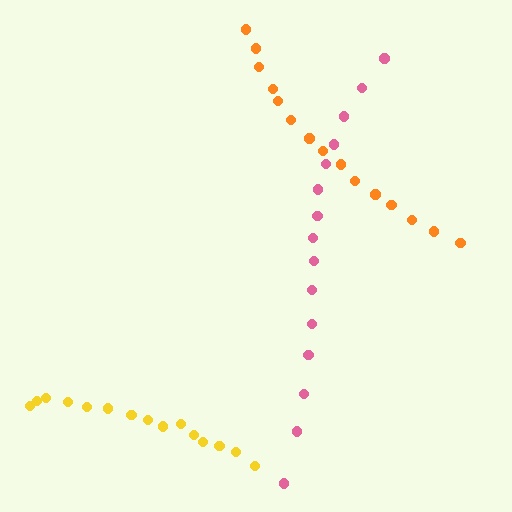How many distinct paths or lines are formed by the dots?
There are 3 distinct paths.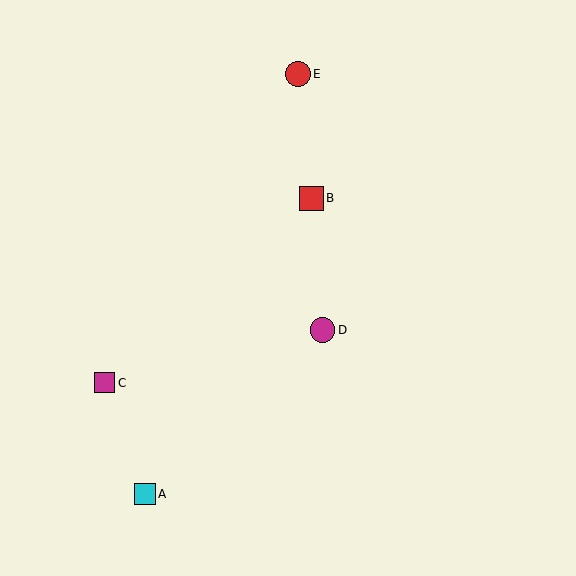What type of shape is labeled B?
Shape B is a red square.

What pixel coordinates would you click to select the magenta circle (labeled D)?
Click at (323, 330) to select the magenta circle D.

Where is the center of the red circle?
The center of the red circle is at (298, 74).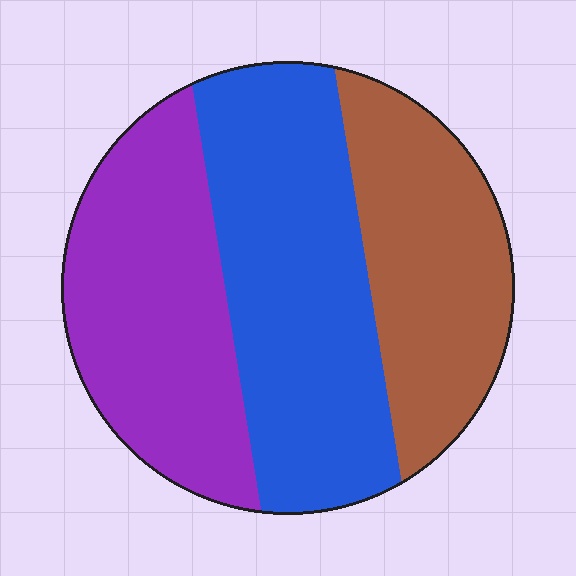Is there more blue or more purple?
Blue.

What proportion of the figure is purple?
Purple covers about 35% of the figure.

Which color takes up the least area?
Brown, at roughly 30%.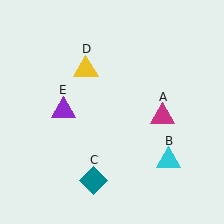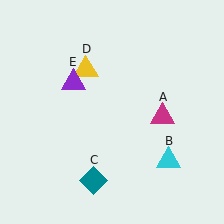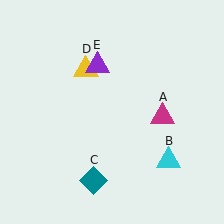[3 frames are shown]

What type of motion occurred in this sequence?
The purple triangle (object E) rotated clockwise around the center of the scene.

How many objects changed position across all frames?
1 object changed position: purple triangle (object E).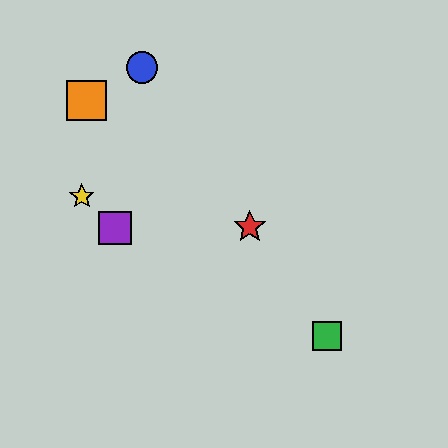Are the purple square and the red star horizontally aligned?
Yes, both are at y≈228.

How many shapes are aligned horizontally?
2 shapes (the red star, the purple square) are aligned horizontally.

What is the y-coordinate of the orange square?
The orange square is at y≈101.